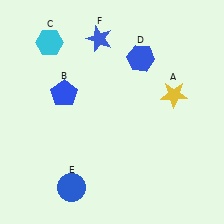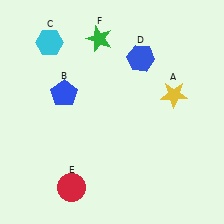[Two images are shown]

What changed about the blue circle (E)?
In Image 1, E is blue. In Image 2, it changed to red.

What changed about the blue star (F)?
In Image 1, F is blue. In Image 2, it changed to green.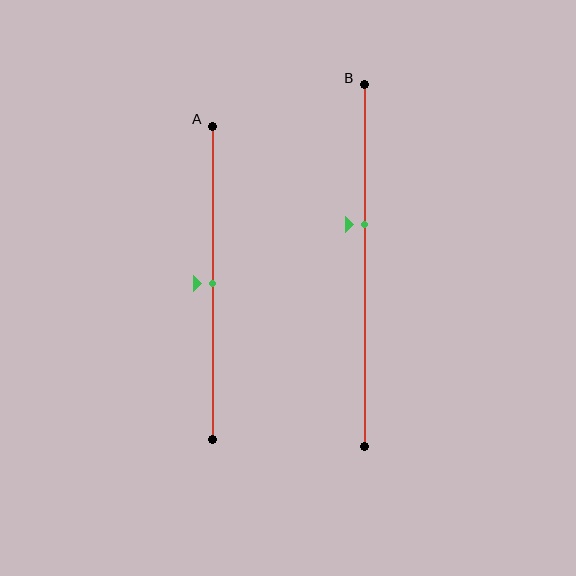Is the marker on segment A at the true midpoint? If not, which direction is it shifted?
Yes, the marker on segment A is at the true midpoint.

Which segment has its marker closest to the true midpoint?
Segment A has its marker closest to the true midpoint.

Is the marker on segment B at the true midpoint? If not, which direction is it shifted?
No, the marker on segment B is shifted upward by about 11% of the segment length.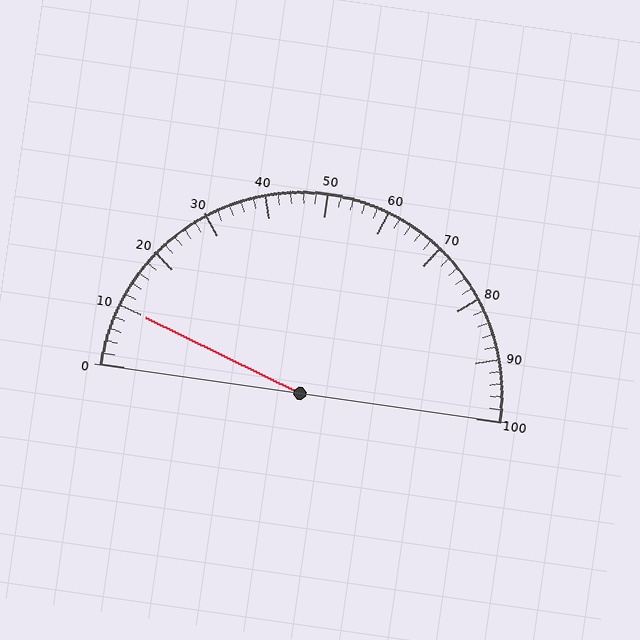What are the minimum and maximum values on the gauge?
The gauge ranges from 0 to 100.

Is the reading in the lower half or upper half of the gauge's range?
The reading is in the lower half of the range (0 to 100).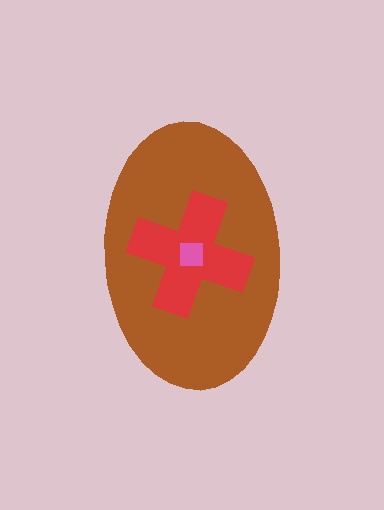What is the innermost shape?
The pink square.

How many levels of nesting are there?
3.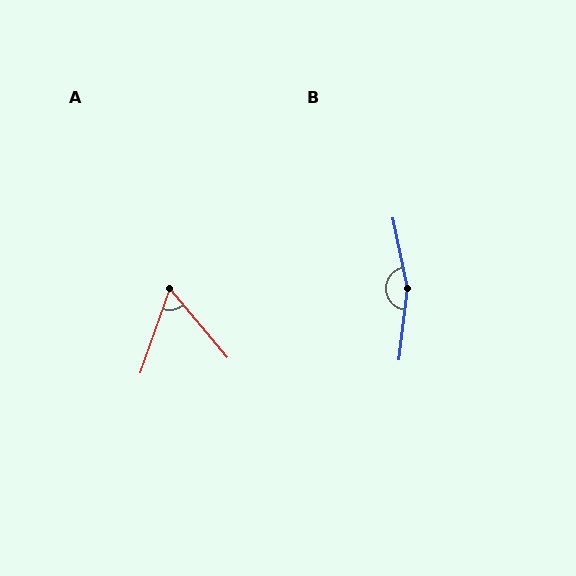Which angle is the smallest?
A, at approximately 59 degrees.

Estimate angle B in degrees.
Approximately 162 degrees.